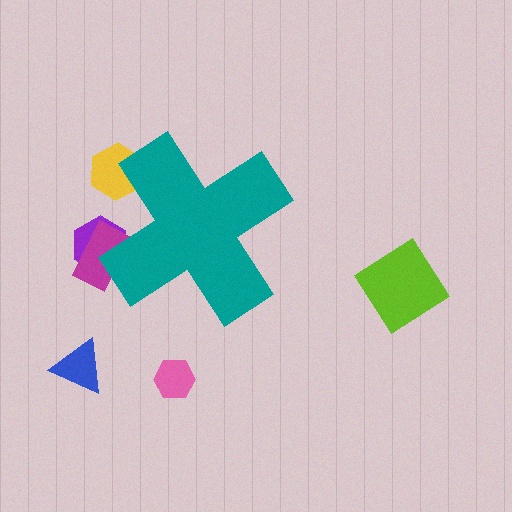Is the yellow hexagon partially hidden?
Yes, the yellow hexagon is partially hidden behind the teal cross.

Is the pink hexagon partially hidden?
No, the pink hexagon is fully visible.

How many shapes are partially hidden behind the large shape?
3 shapes are partially hidden.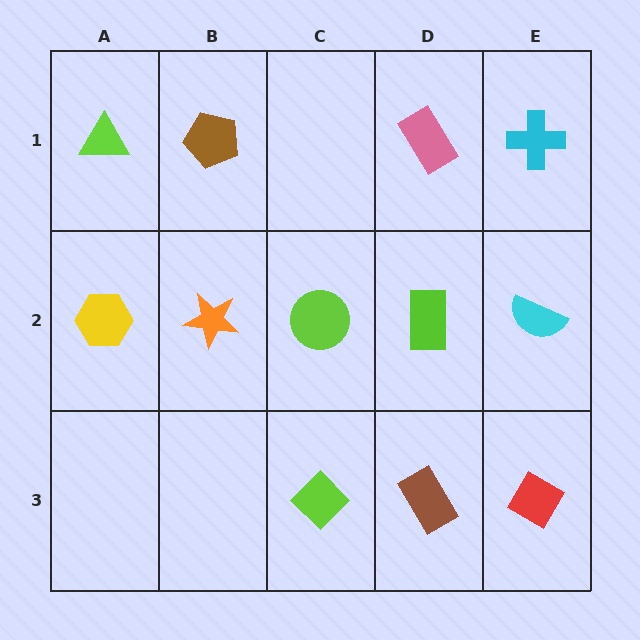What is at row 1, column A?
A lime triangle.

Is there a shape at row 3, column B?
No, that cell is empty.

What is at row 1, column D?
A pink rectangle.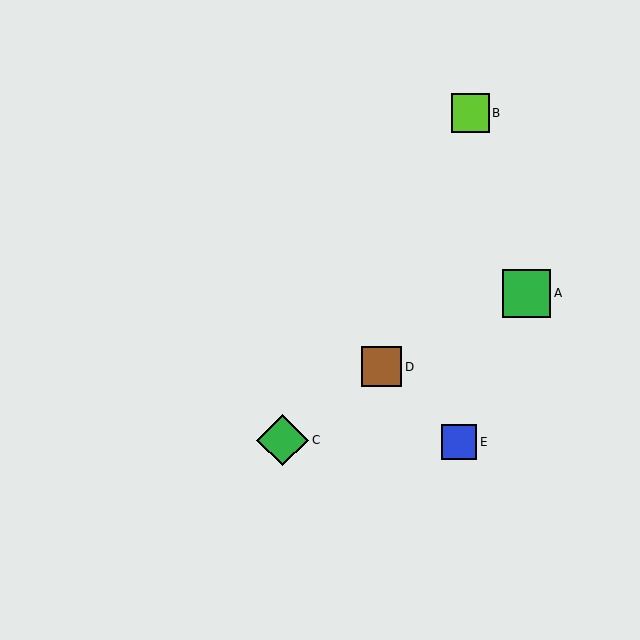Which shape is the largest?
The green diamond (labeled C) is the largest.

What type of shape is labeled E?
Shape E is a blue square.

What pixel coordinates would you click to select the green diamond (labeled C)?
Click at (283, 440) to select the green diamond C.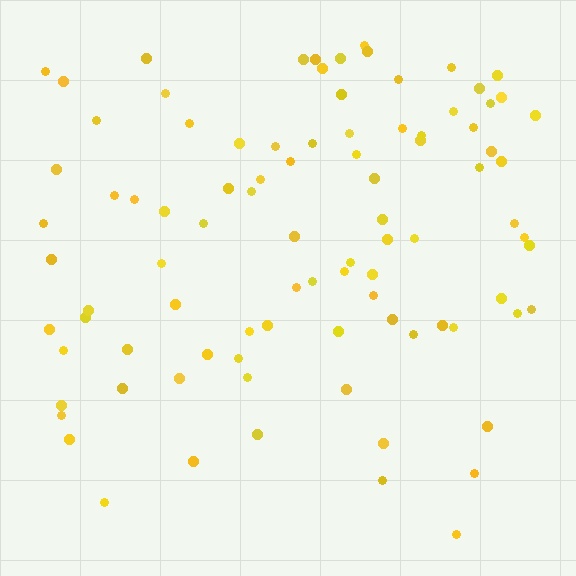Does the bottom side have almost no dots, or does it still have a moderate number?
Still a moderate number, just noticeably fewer than the top.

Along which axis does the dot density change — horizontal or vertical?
Vertical.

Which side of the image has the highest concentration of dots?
The top.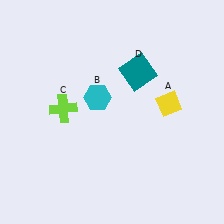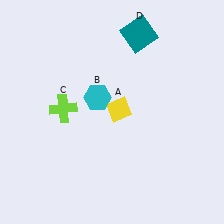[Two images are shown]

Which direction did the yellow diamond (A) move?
The yellow diamond (A) moved left.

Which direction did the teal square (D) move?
The teal square (D) moved up.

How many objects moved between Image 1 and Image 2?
2 objects moved between the two images.